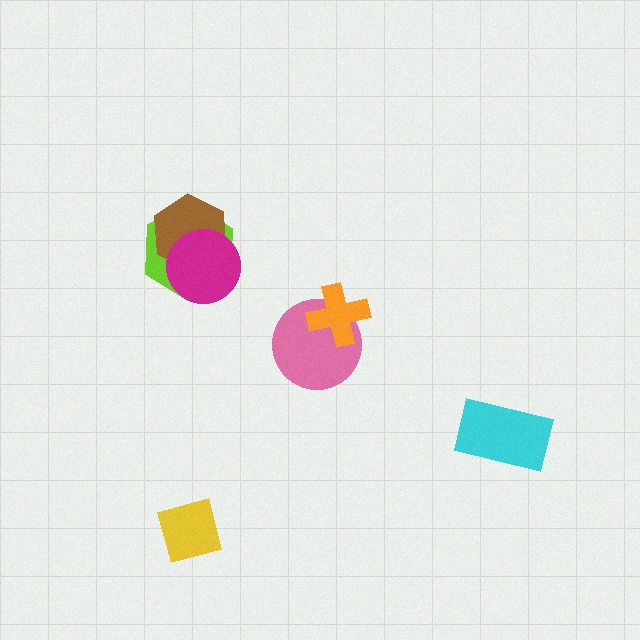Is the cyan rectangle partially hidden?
No, no other shape covers it.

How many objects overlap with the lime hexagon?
2 objects overlap with the lime hexagon.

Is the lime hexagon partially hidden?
Yes, it is partially covered by another shape.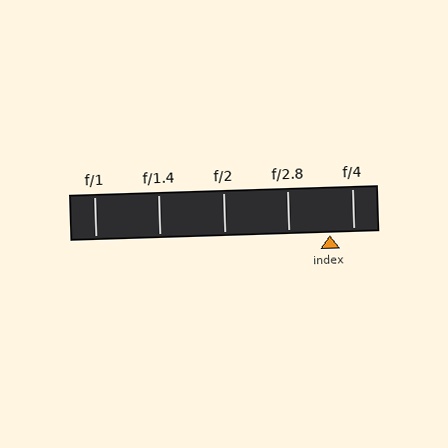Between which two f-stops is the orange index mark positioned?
The index mark is between f/2.8 and f/4.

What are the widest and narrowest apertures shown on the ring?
The widest aperture shown is f/1 and the narrowest is f/4.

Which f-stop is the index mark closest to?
The index mark is closest to f/4.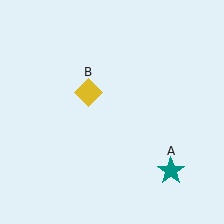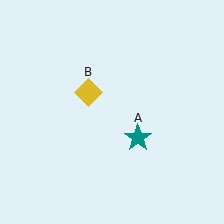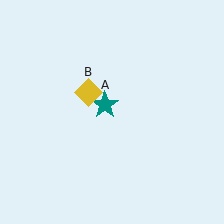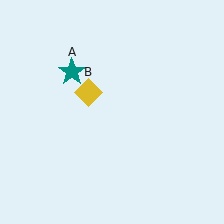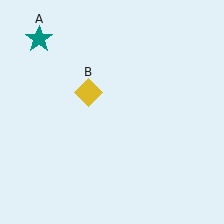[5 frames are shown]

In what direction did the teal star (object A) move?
The teal star (object A) moved up and to the left.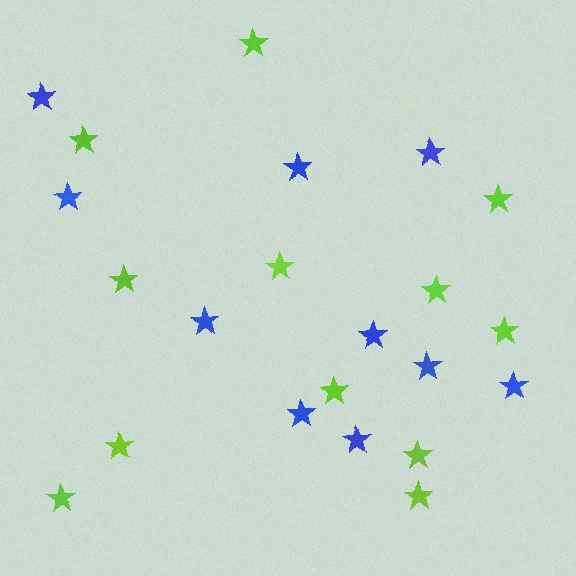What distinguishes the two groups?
There are 2 groups: one group of blue stars (10) and one group of lime stars (12).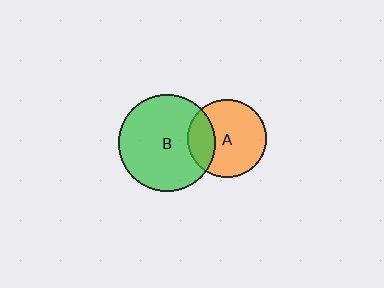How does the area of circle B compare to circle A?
Approximately 1.5 times.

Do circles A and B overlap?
Yes.